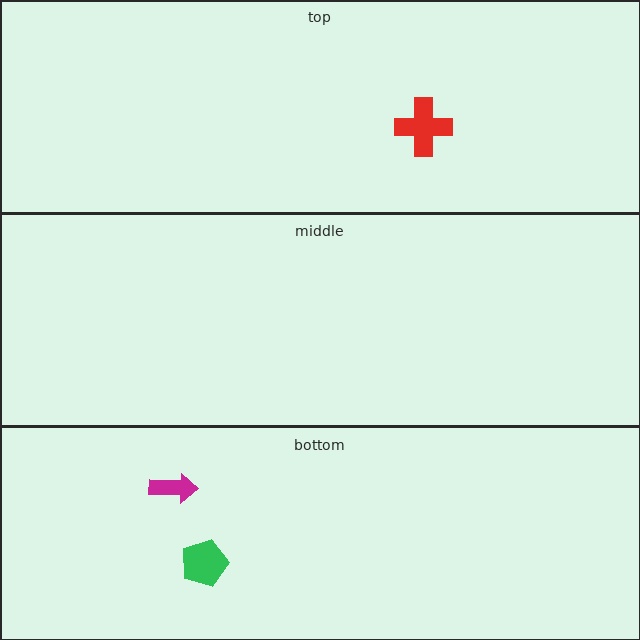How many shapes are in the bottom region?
2.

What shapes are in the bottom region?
The green pentagon, the magenta arrow.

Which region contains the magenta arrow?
The bottom region.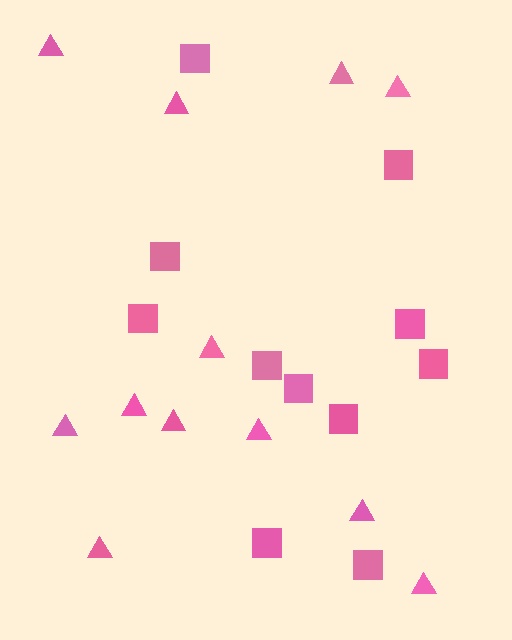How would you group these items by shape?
There are 2 groups: one group of triangles (12) and one group of squares (11).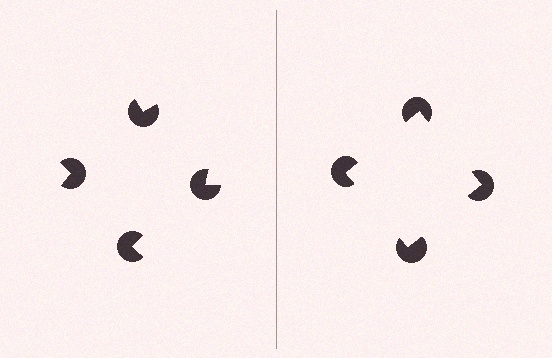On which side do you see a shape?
An illusory square appears on the right side. On the left side the wedge cuts are rotated, so no coherent shape forms.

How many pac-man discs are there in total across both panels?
8 — 4 on each side.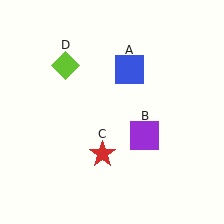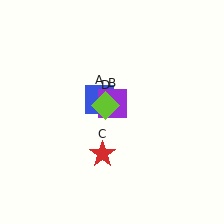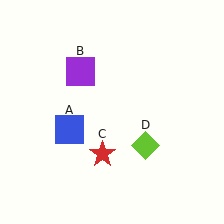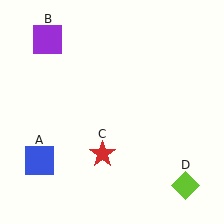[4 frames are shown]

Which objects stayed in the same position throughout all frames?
Red star (object C) remained stationary.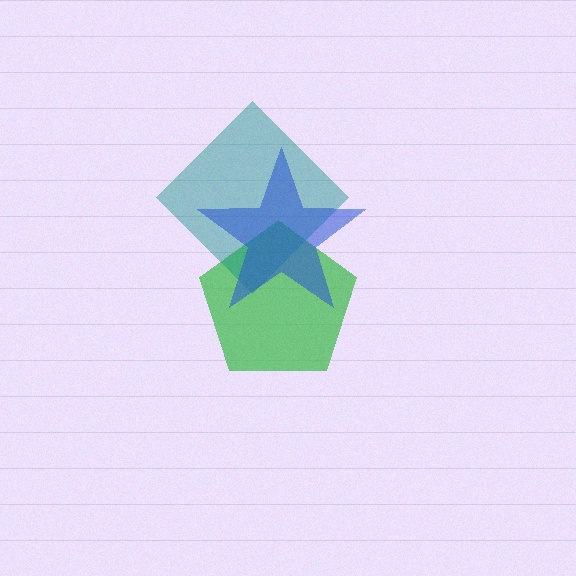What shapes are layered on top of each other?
The layered shapes are: a green pentagon, a teal diamond, a blue star.